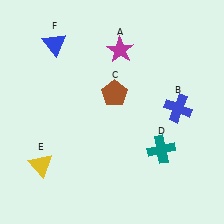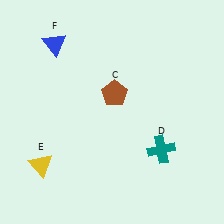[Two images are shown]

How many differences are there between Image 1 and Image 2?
There are 2 differences between the two images.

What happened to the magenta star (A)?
The magenta star (A) was removed in Image 2. It was in the top-right area of Image 1.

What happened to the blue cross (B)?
The blue cross (B) was removed in Image 2. It was in the top-right area of Image 1.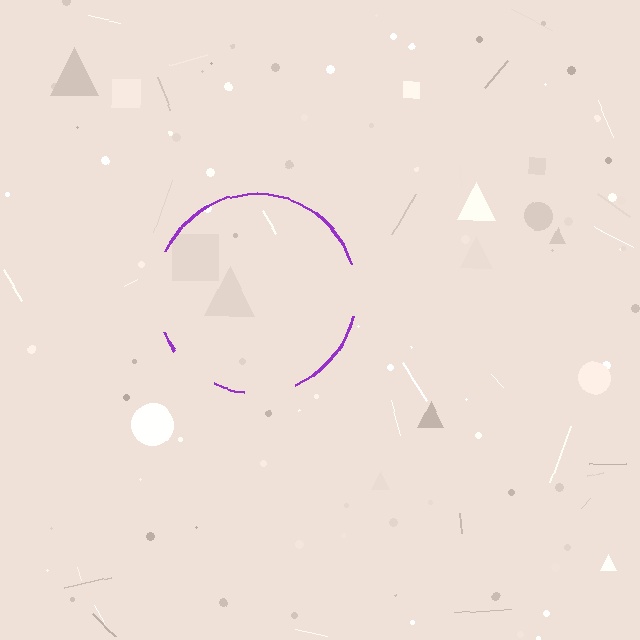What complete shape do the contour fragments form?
The contour fragments form a circle.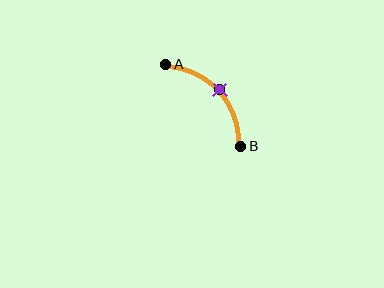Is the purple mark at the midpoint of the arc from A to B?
Yes. The purple mark lies on the arc at equal arc-length from both A and B — it is the arc midpoint.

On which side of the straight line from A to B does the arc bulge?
The arc bulges above and to the right of the straight line connecting A and B.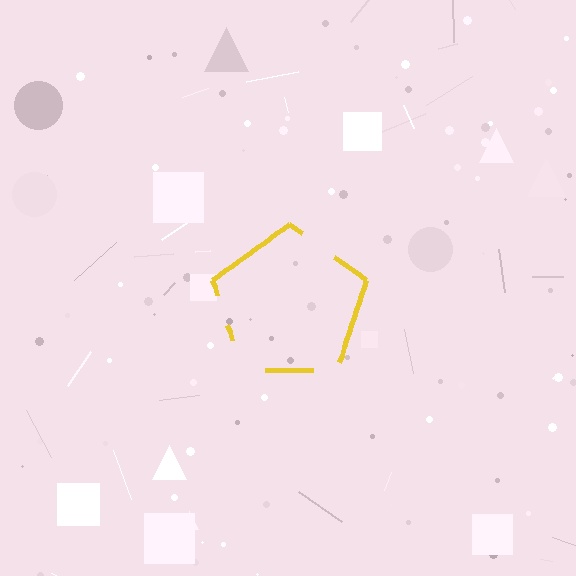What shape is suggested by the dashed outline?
The dashed outline suggests a pentagon.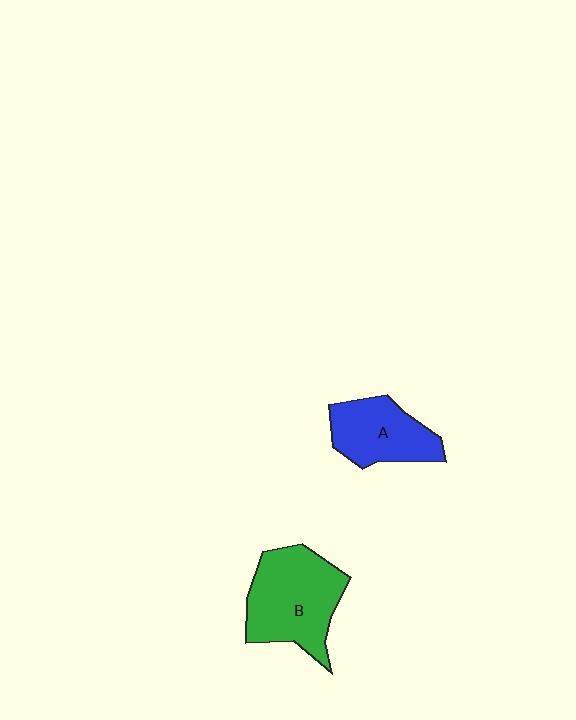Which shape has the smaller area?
Shape A (blue).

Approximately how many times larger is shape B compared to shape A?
Approximately 1.4 times.